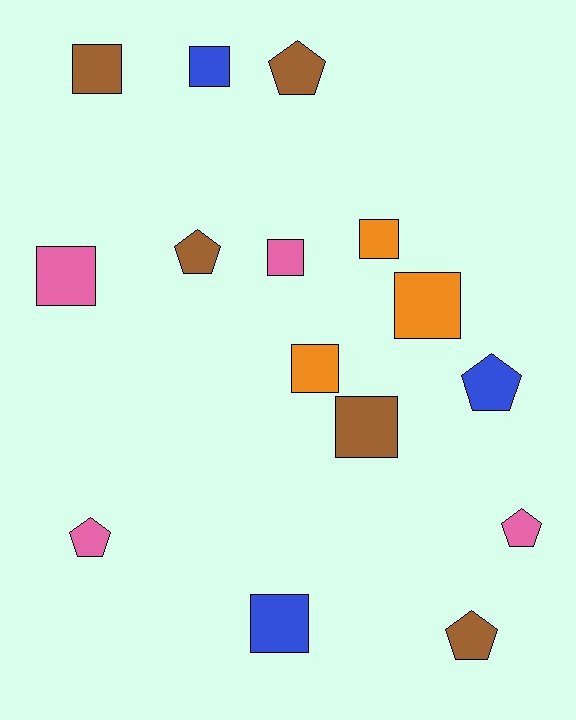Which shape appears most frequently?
Square, with 9 objects.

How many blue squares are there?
There are 2 blue squares.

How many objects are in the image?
There are 15 objects.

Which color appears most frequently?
Brown, with 5 objects.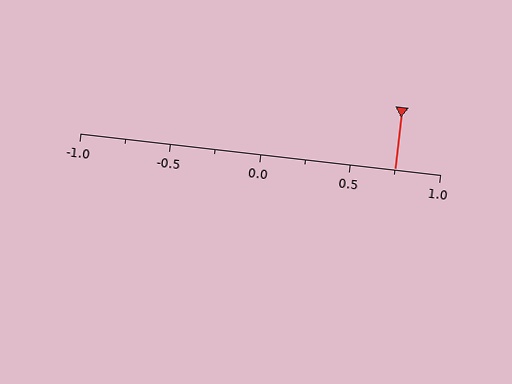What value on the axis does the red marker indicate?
The marker indicates approximately 0.75.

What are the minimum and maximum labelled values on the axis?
The axis runs from -1.0 to 1.0.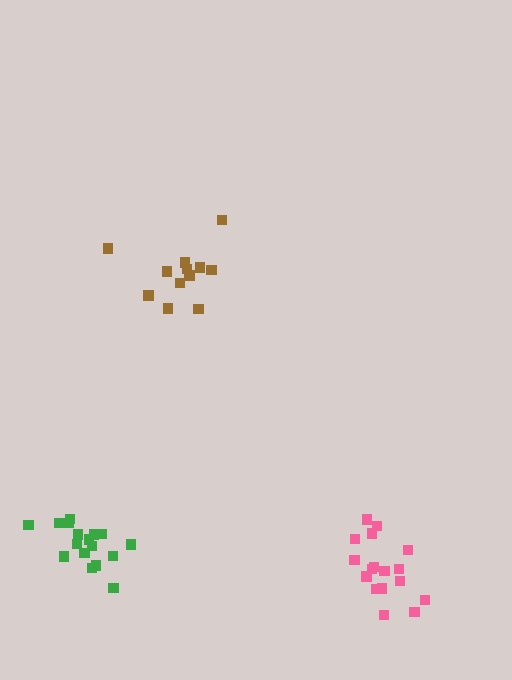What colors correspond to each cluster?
The clusters are colored: brown, green, pink.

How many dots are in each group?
Group 1: 12 dots, Group 2: 17 dots, Group 3: 17 dots (46 total).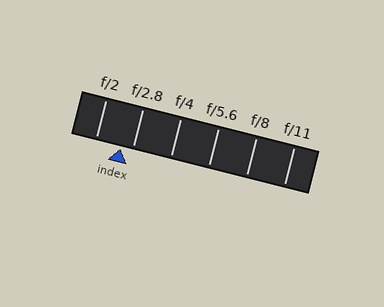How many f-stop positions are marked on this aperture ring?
There are 6 f-stop positions marked.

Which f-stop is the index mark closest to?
The index mark is closest to f/2.8.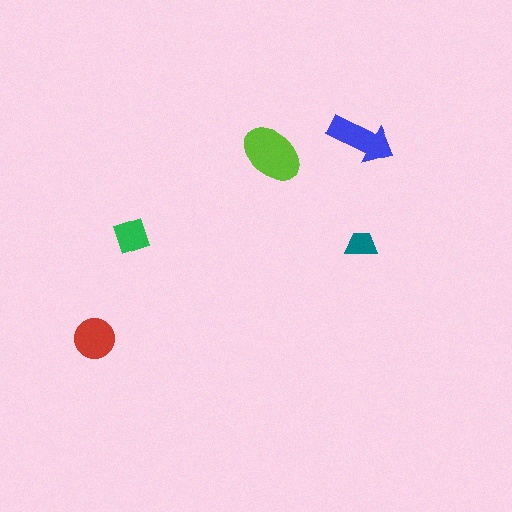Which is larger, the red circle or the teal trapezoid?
The red circle.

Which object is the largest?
The lime ellipse.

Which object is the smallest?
The teal trapezoid.